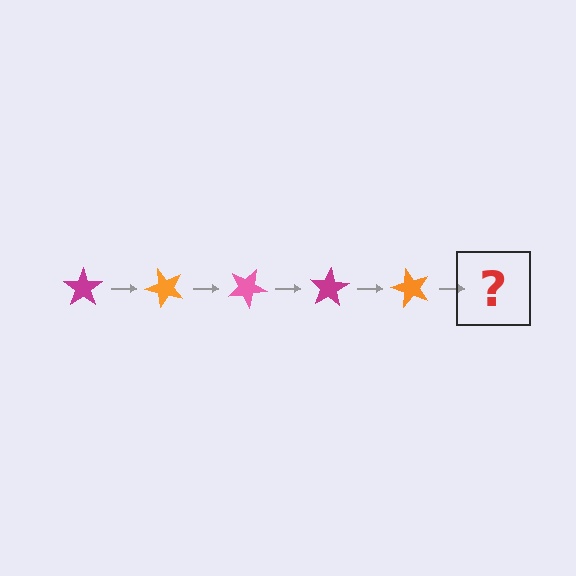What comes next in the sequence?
The next element should be a pink star, rotated 250 degrees from the start.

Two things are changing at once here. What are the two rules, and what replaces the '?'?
The two rules are that it rotates 50 degrees each step and the color cycles through magenta, orange, and pink. The '?' should be a pink star, rotated 250 degrees from the start.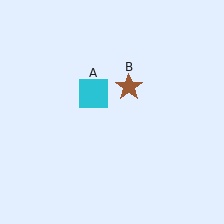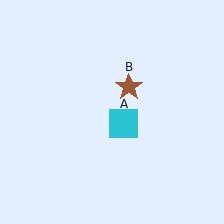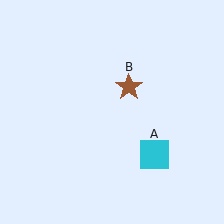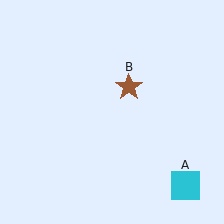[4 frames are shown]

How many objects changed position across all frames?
1 object changed position: cyan square (object A).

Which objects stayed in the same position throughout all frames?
Brown star (object B) remained stationary.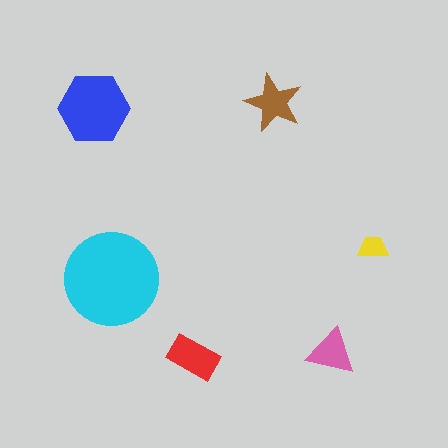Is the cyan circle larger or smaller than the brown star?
Larger.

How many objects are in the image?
There are 6 objects in the image.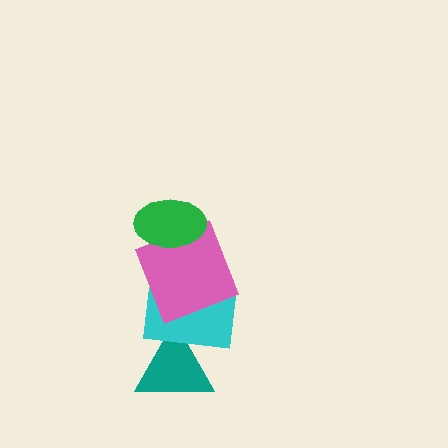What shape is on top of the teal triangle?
The cyan rectangle is on top of the teal triangle.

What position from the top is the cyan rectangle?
The cyan rectangle is 3rd from the top.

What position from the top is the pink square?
The pink square is 2nd from the top.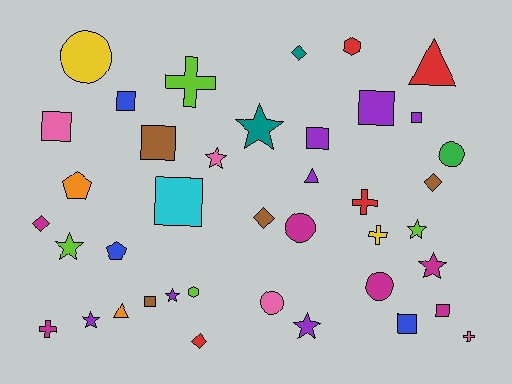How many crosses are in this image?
There are 5 crosses.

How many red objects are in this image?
There are 4 red objects.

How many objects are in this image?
There are 40 objects.